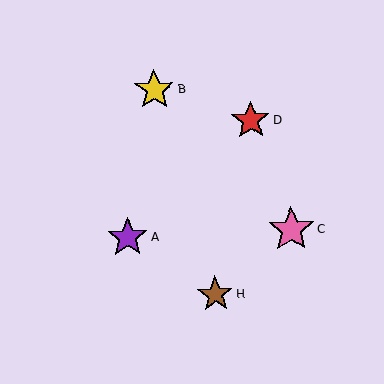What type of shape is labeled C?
Shape C is a pink star.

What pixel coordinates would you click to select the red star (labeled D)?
Click at (251, 120) to select the red star D.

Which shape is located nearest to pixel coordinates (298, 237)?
The pink star (labeled C) at (291, 230) is nearest to that location.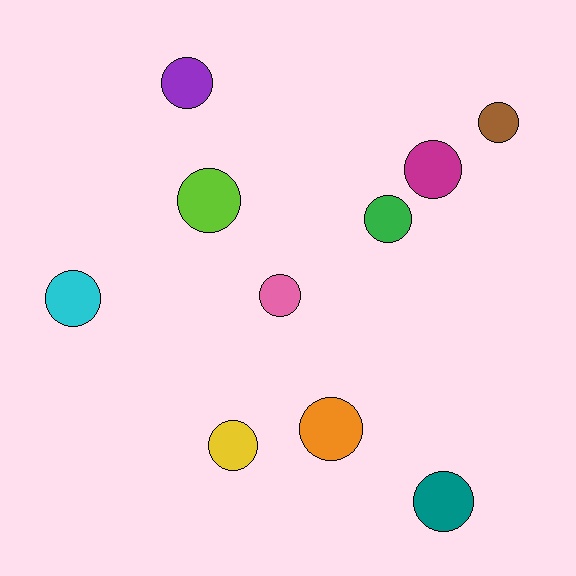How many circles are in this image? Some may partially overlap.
There are 10 circles.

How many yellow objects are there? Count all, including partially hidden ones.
There is 1 yellow object.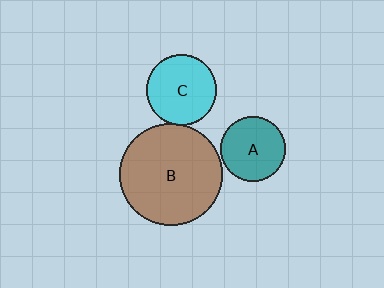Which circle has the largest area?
Circle B (brown).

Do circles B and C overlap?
Yes.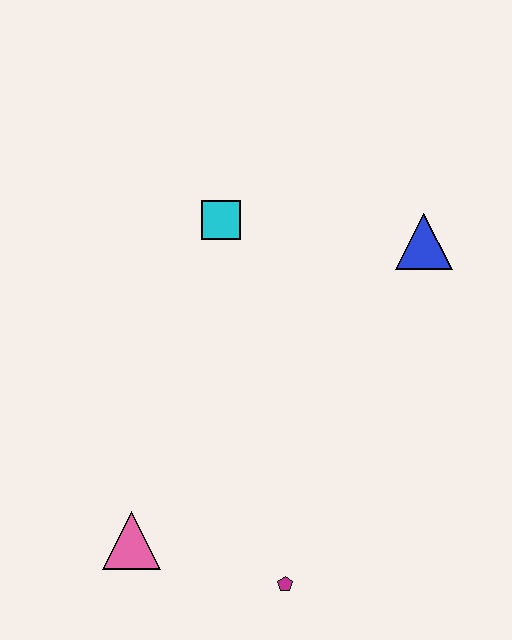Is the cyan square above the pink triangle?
Yes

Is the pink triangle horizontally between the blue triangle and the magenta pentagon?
No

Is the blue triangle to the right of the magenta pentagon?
Yes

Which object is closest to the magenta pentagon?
The pink triangle is closest to the magenta pentagon.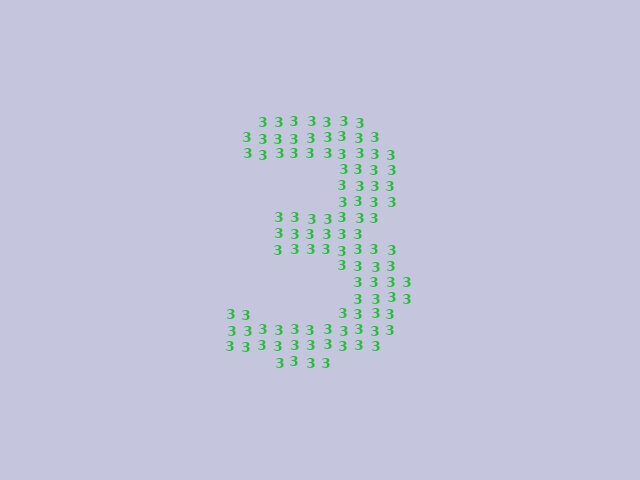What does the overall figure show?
The overall figure shows the digit 3.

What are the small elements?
The small elements are digit 3's.